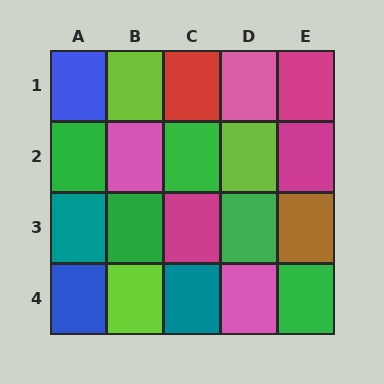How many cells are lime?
3 cells are lime.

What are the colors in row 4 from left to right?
Blue, lime, teal, pink, green.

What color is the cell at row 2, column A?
Green.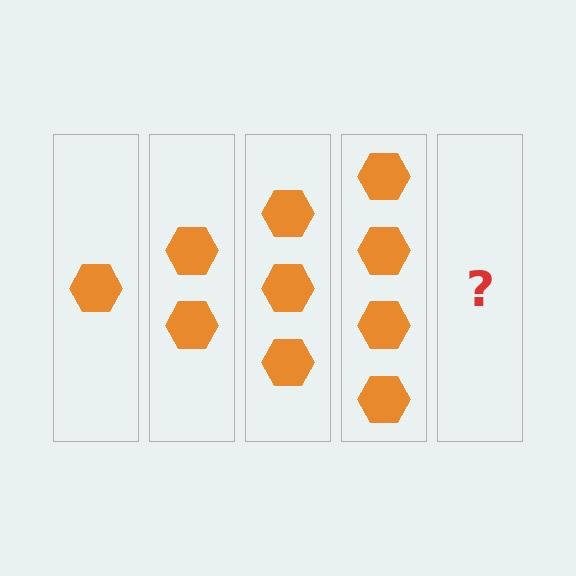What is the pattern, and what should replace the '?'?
The pattern is that each step adds one more hexagon. The '?' should be 5 hexagons.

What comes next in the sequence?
The next element should be 5 hexagons.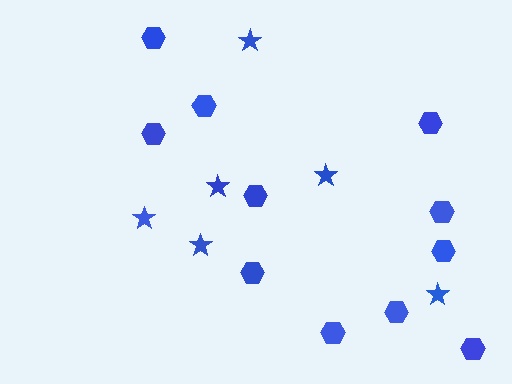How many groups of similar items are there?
There are 2 groups: one group of hexagons (11) and one group of stars (6).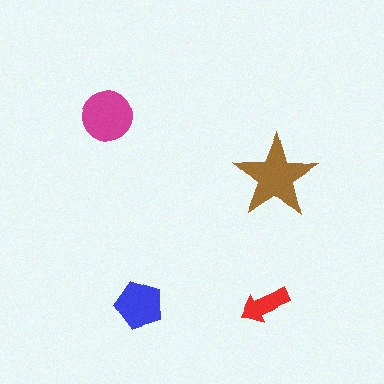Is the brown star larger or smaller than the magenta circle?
Larger.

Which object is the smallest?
The red arrow.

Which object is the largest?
The brown star.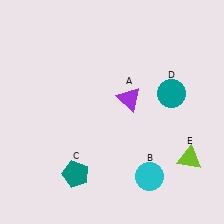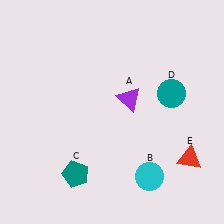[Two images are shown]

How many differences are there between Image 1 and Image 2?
There is 1 difference between the two images.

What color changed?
The triangle (E) changed from lime in Image 1 to red in Image 2.